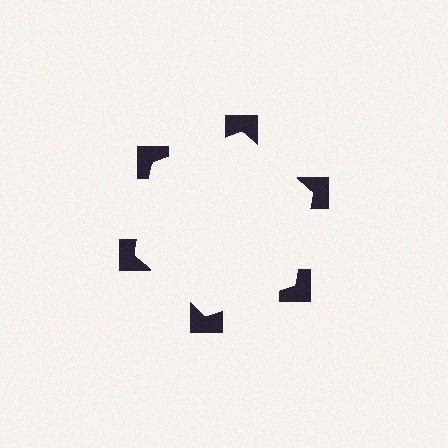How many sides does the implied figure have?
6 sides.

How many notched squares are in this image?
There are 6 — one at each vertex of the illusory hexagon.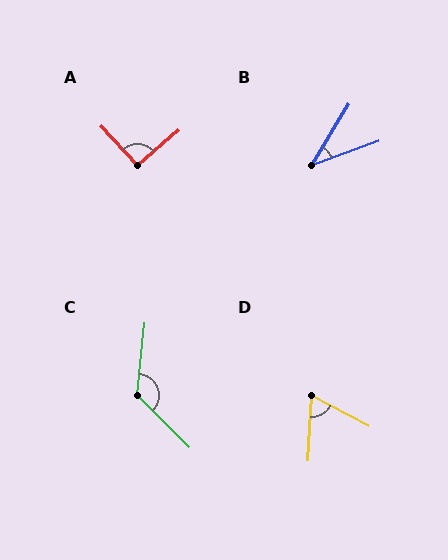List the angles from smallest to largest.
B (38°), D (65°), A (92°), C (128°).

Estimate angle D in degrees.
Approximately 65 degrees.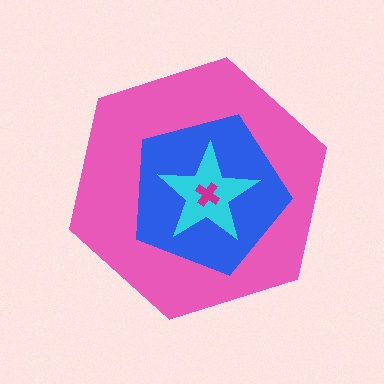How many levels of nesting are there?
4.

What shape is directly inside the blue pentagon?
The cyan star.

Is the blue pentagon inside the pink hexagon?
Yes.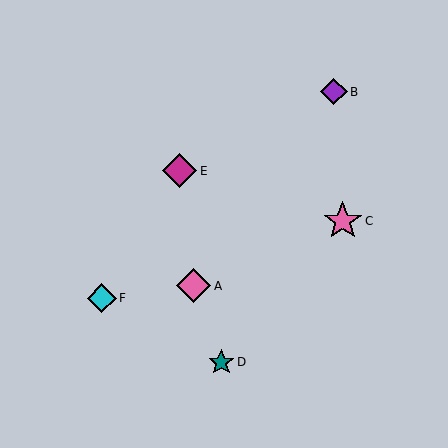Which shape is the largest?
The pink star (labeled C) is the largest.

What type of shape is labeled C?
Shape C is a pink star.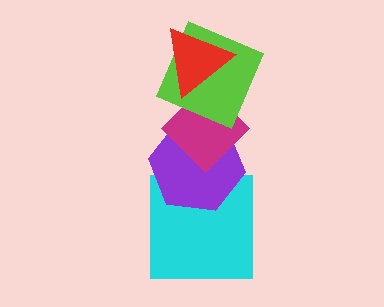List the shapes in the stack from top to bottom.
From top to bottom: the red triangle, the lime square, the magenta diamond, the purple hexagon, the cyan square.